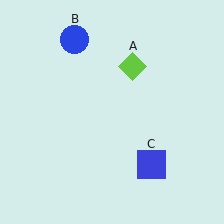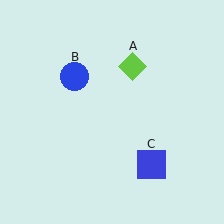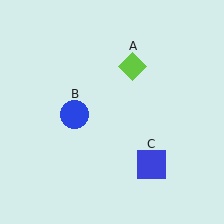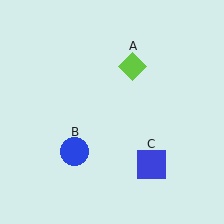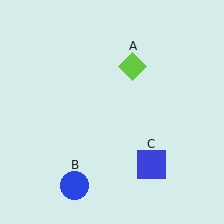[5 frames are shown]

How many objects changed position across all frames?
1 object changed position: blue circle (object B).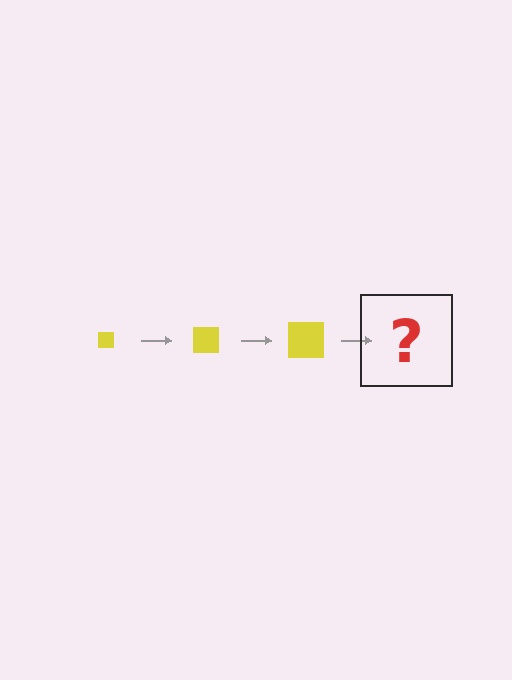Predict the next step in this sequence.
The next step is a yellow square, larger than the previous one.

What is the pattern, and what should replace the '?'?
The pattern is that the square gets progressively larger each step. The '?' should be a yellow square, larger than the previous one.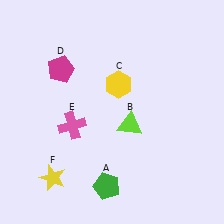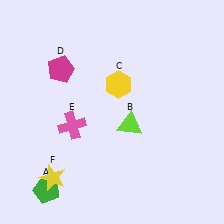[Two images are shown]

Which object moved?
The green pentagon (A) moved left.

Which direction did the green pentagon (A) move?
The green pentagon (A) moved left.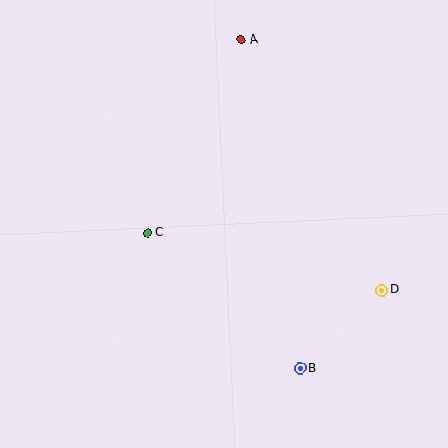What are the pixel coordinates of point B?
Point B is at (300, 368).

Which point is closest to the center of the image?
Point C at (148, 233) is closest to the center.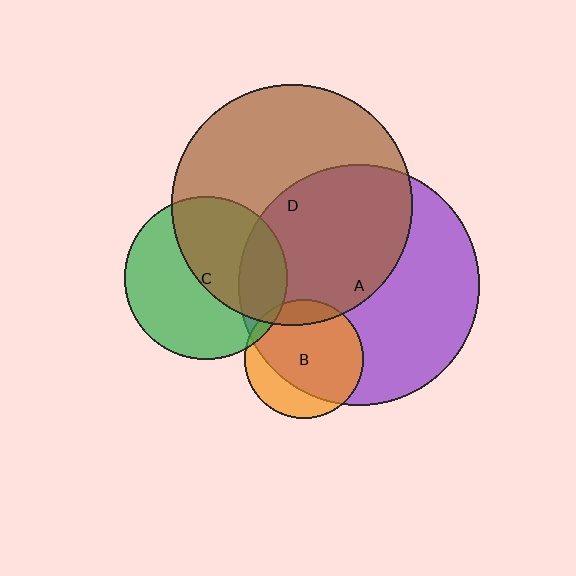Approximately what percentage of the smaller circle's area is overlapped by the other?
Approximately 20%.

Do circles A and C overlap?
Yes.